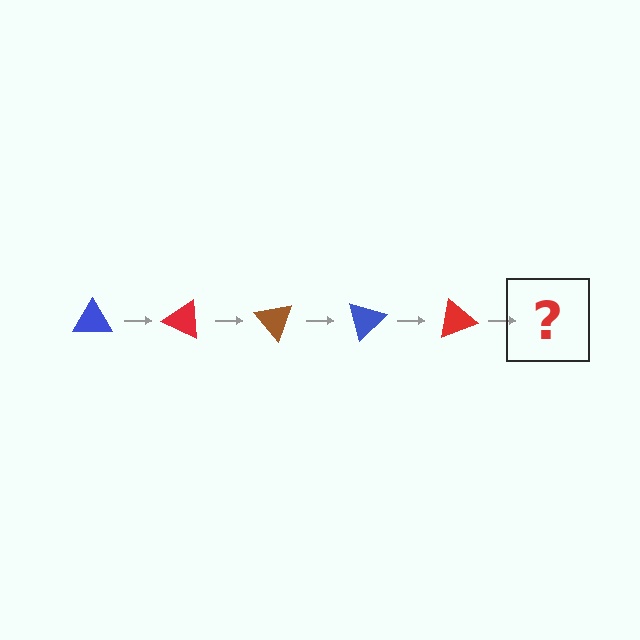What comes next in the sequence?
The next element should be a brown triangle, rotated 125 degrees from the start.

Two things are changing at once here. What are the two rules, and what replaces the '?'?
The two rules are that it rotates 25 degrees each step and the color cycles through blue, red, and brown. The '?' should be a brown triangle, rotated 125 degrees from the start.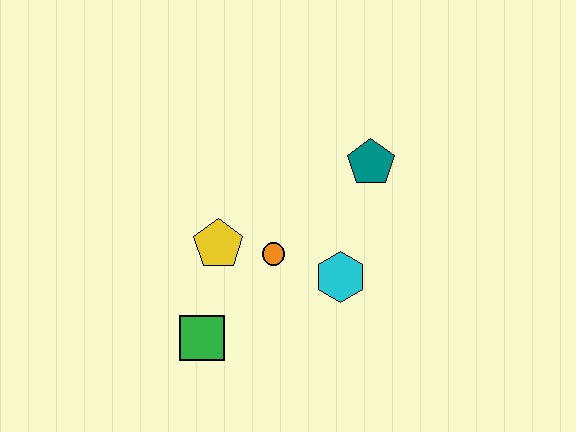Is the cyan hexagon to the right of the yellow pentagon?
Yes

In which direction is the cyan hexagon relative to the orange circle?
The cyan hexagon is to the right of the orange circle.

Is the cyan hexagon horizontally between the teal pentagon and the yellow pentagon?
Yes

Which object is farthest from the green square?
The teal pentagon is farthest from the green square.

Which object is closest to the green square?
The yellow pentagon is closest to the green square.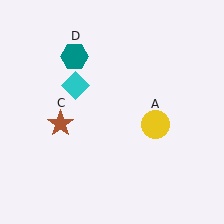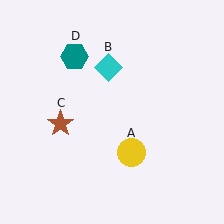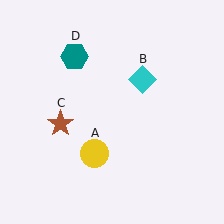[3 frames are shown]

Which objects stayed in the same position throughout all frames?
Brown star (object C) and teal hexagon (object D) remained stationary.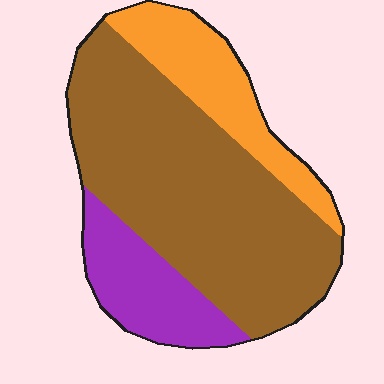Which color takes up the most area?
Brown, at roughly 60%.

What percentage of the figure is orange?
Orange takes up about one fifth (1/5) of the figure.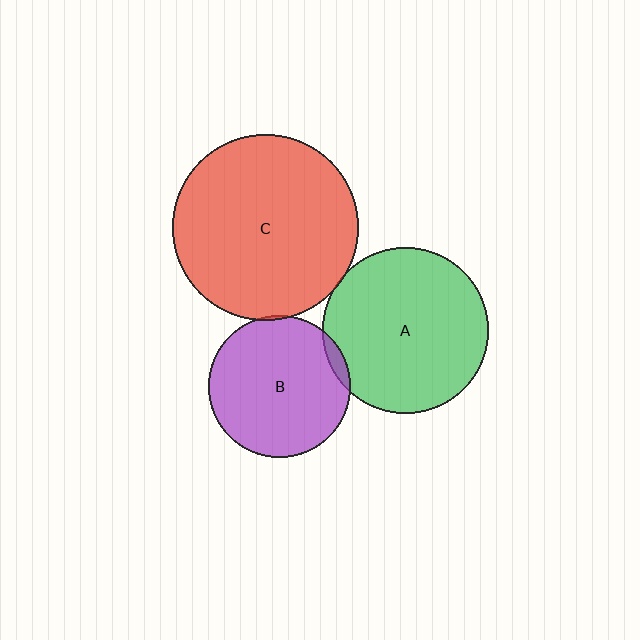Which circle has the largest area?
Circle C (red).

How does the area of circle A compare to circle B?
Approximately 1.4 times.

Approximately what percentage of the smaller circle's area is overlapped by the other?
Approximately 5%.